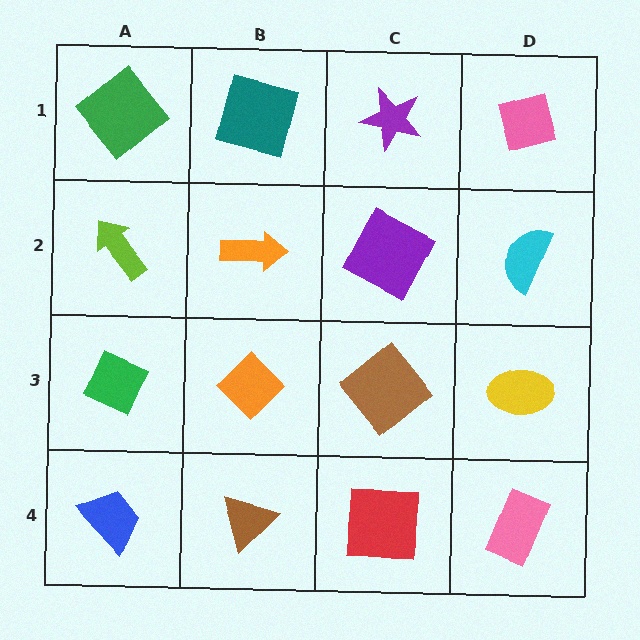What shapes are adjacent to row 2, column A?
A green diamond (row 1, column A), a green diamond (row 3, column A), an orange arrow (row 2, column B).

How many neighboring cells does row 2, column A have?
3.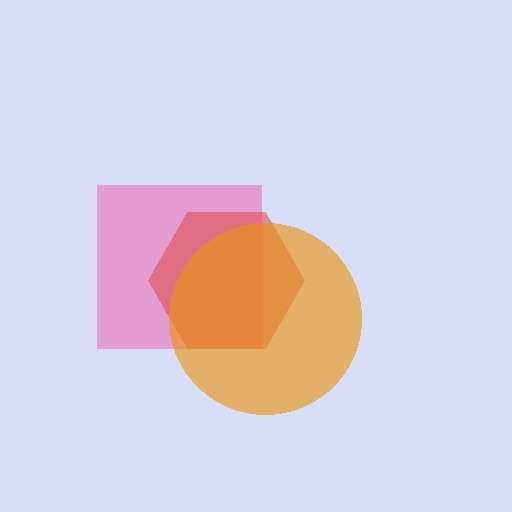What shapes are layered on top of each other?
The layered shapes are: a pink square, a red hexagon, an orange circle.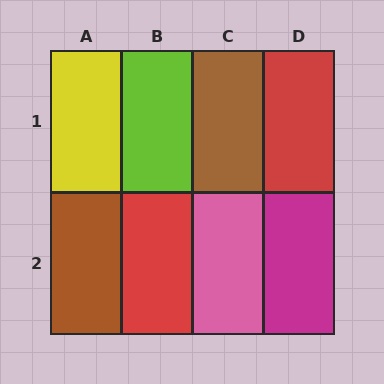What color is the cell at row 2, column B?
Red.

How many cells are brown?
2 cells are brown.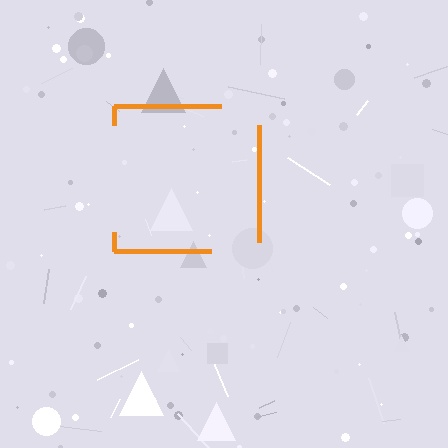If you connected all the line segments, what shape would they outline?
They would outline a square.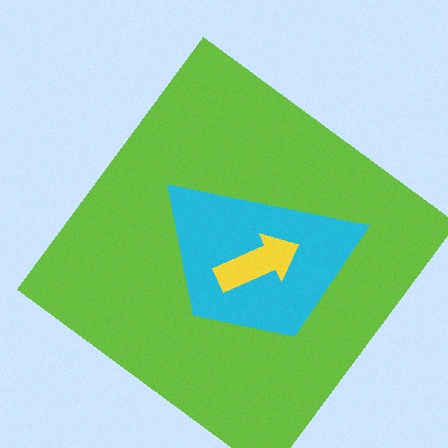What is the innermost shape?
The yellow arrow.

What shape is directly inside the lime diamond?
The cyan trapezoid.